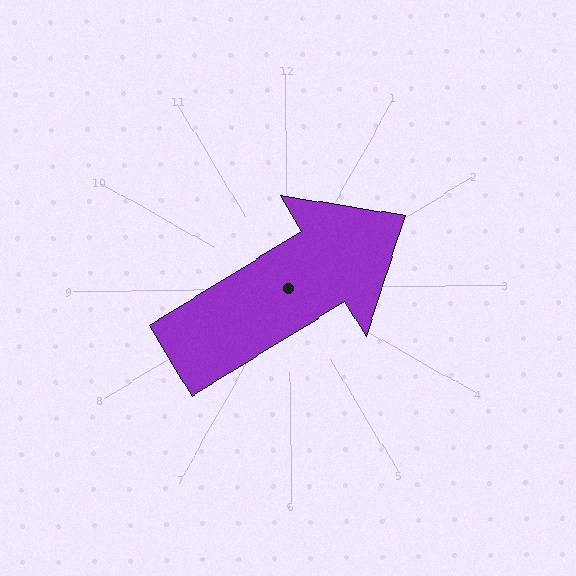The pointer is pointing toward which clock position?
Roughly 2 o'clock.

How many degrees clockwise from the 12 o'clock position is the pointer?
Approximately 59 degrees.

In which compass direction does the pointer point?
Northeast.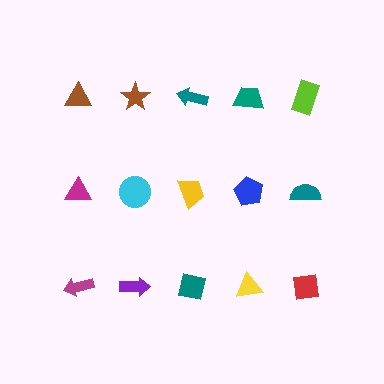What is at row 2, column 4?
A blue pentagon.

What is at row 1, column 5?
A lime rectangle.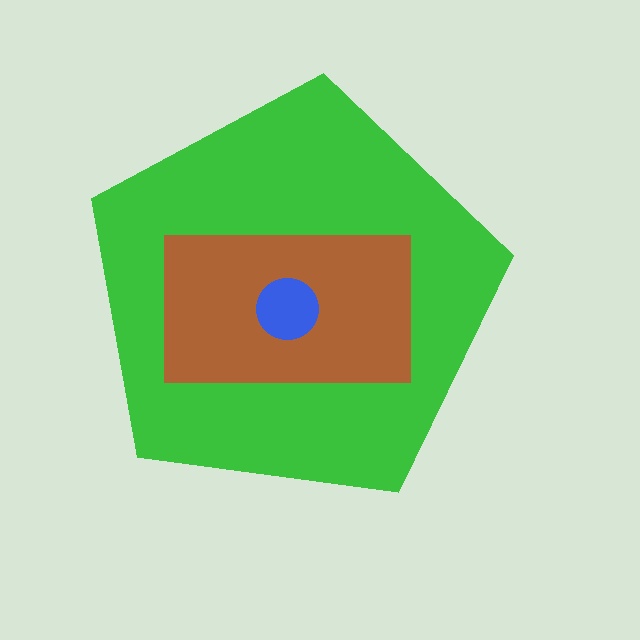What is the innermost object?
The blue circle.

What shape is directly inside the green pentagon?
The brown rectangle.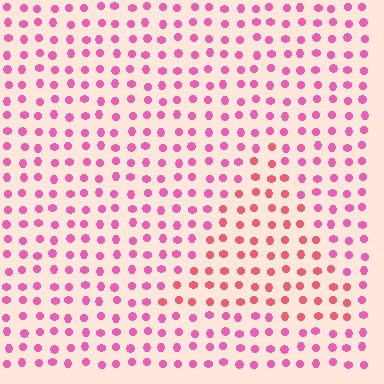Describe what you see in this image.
The image is filled with small pink elements in a uniform arrangement. A triangle-shaped region is visible where the elements are tinted to a slightly different hue, forming a subtle color boundary.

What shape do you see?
I see a triangle.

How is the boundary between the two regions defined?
The boundary is defined purely by a slight shift in hue (about 27 degrees). Spacing, size, and orientation are identical on both sides.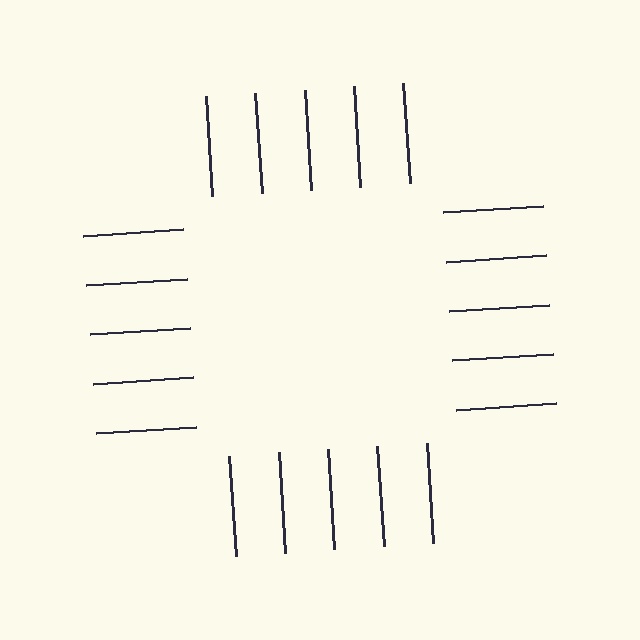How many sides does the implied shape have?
4 sides — the line-ends trace a square.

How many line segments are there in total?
20 — 5 along each of the 4 edges.